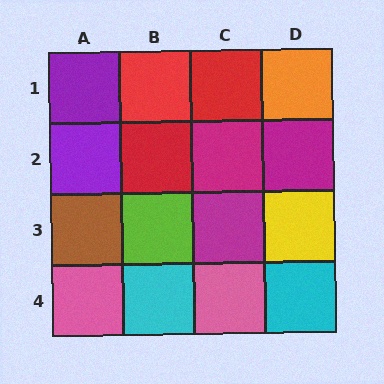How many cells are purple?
2 cells are purple.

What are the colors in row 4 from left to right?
Pink, cyan, pink, cyan.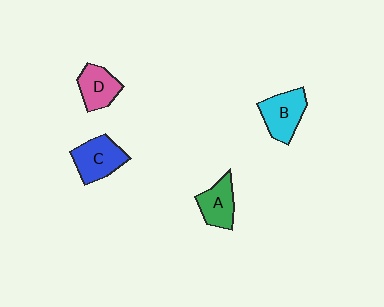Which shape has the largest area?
Shape C (blue).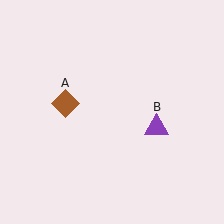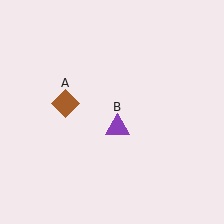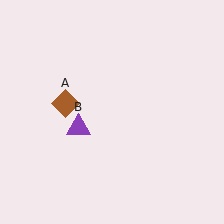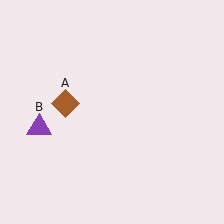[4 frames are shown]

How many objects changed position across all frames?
1 object changed position: purple triangle (object B).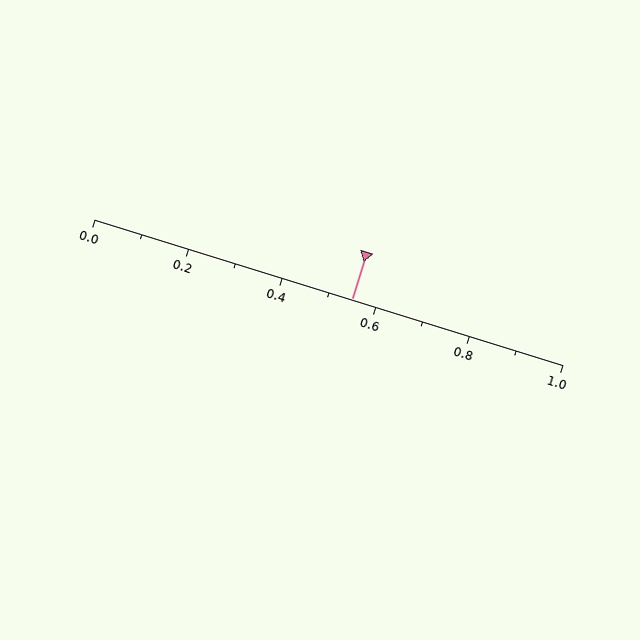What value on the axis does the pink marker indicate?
The marker indicates approximately 0.55.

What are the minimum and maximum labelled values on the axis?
The axis runs from 0.0 to 1.0.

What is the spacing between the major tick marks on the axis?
The major ticks are spaced 0.2 apart.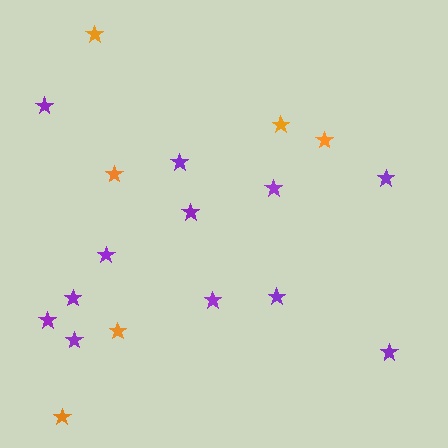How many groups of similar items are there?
There are 2 groups: one group of purple stars (12) and one group of orange stars (6).